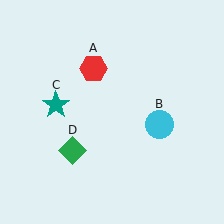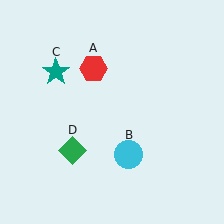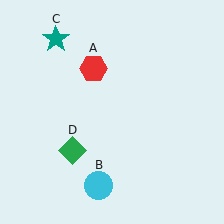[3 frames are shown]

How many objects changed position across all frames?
2 objects changed position: cyan circle (object B), teal star (object C).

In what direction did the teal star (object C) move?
The teal star (object C) moved up.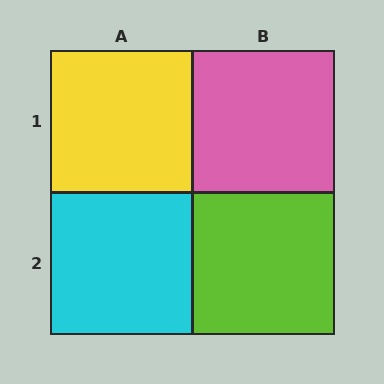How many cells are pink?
1 cell is pink.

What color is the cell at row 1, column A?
Yellow.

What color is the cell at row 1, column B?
Pink.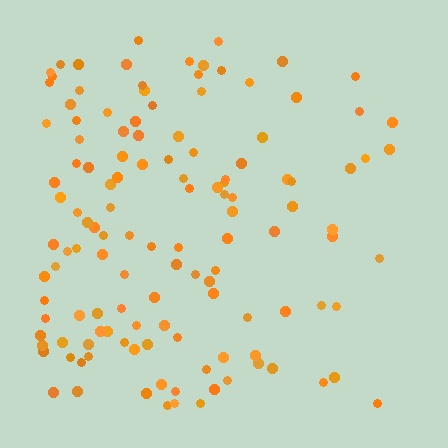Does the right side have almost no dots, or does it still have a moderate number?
Still a moderate number, just noticeably fewer than the left.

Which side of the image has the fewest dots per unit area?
The right.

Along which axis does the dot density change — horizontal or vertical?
Horizontal.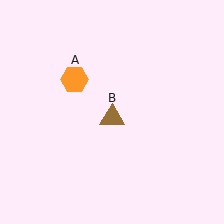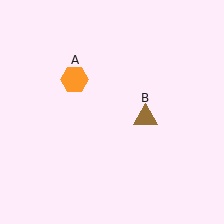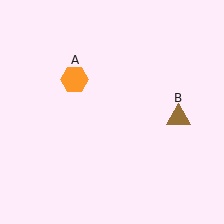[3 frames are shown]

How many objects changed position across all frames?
1 object changed position: brown triangle (object B).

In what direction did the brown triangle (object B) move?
The brown triangle (object B) moved right.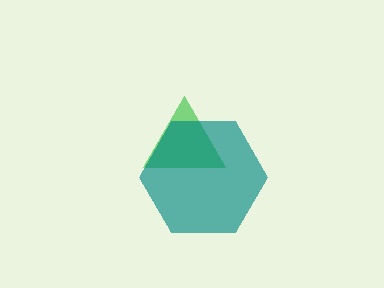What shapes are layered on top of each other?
The layered shapes are: a green triangle, a teal hexagon.